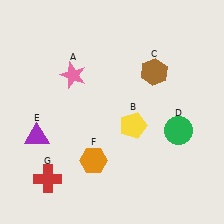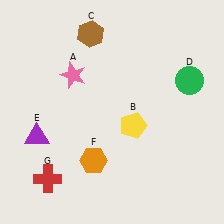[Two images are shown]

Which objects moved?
The objects that moved are: the brown hexagon (C), the green circle (D).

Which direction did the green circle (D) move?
The green circle (D) moved up.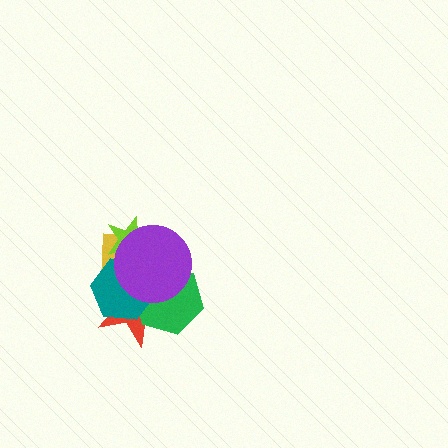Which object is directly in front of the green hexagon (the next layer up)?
The teal hexagon is directly in front of the green hexagon.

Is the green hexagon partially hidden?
Yes, it is partially covered by another shape.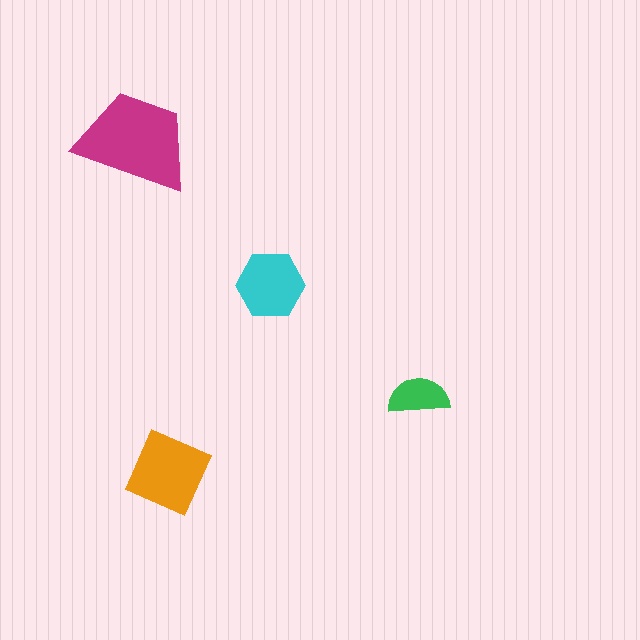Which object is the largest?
The magenta trapezoid.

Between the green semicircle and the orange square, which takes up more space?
The orange square.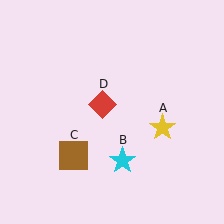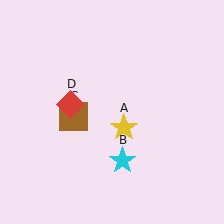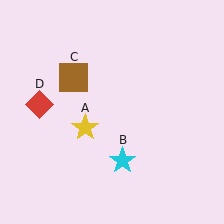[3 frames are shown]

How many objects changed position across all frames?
3 objects changed position: yellow star (object A), brown square (object C), red diamond (object D).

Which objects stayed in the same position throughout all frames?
Cyan star (object B) remained stationary.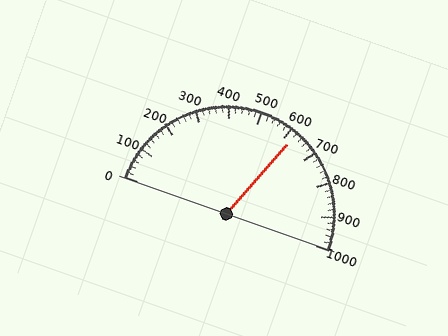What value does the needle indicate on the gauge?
The needle indicates approximately 620.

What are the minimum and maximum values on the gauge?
The gauge ranges from 0 to 1000.